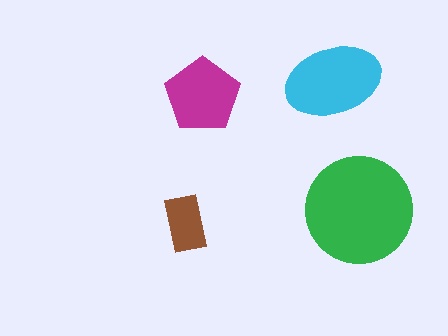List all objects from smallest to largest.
The brown rectangle, the magenta pentagon, the cyan ellipse, the green circle.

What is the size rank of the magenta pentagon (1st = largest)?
3rd.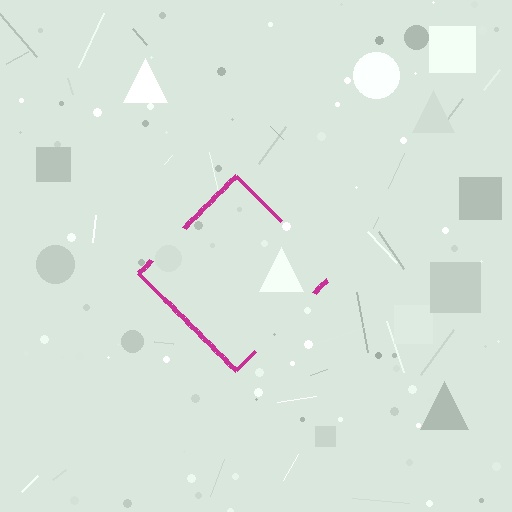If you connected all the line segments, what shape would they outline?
They would outline a diamond.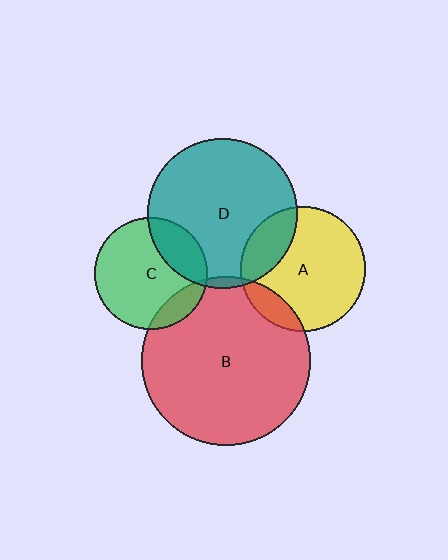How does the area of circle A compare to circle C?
Approximately 1.2 times.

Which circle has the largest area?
Circle B (red).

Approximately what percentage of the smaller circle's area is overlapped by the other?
Approximately 15%.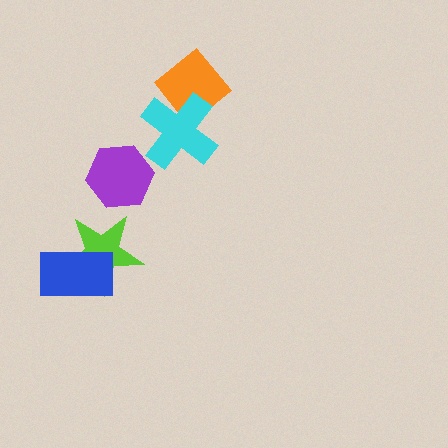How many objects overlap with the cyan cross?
1 object overlaps with the cyan cross.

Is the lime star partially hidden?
Yes, it is partially covered by another shape.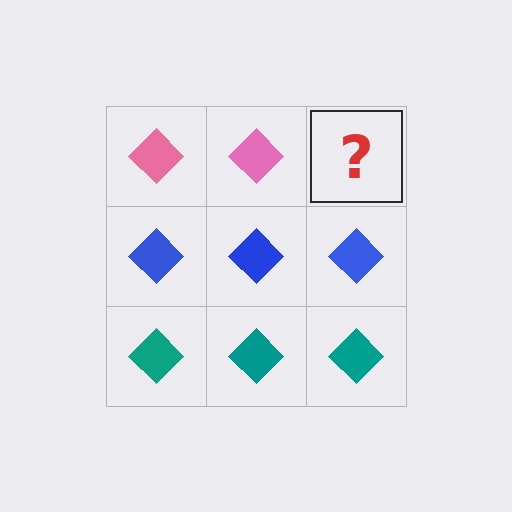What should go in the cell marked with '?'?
The missing cell should contain a pink diamond.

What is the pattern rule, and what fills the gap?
The rule is that each row has a consistent color. The gap should be filled with a pink diamond.